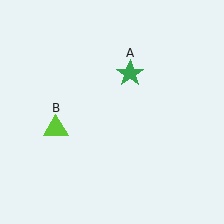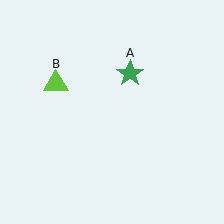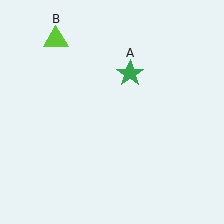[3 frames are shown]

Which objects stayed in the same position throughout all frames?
Green star (object A) remained stationary.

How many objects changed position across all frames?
1 object changed position: lime triangle (object B).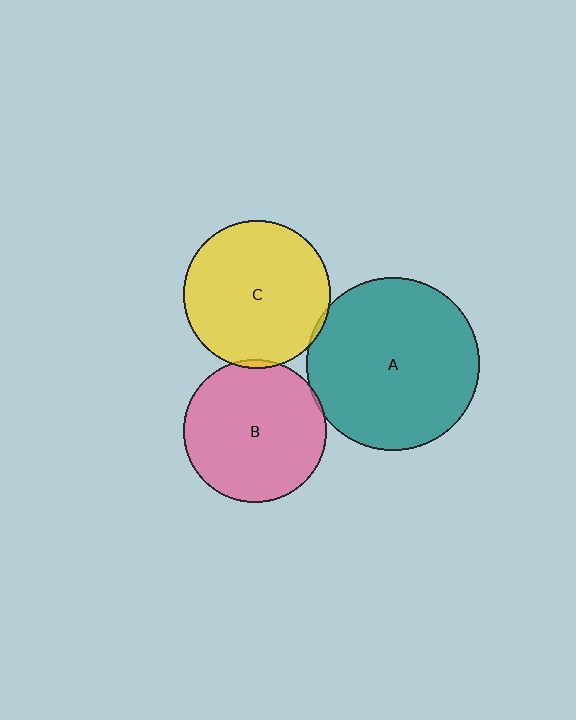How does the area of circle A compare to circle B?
Approximately 1.5 times.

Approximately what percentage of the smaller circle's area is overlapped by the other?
Approximately 5%.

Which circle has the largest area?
Circle A (teal).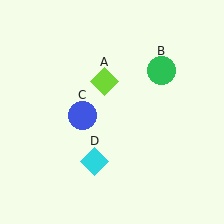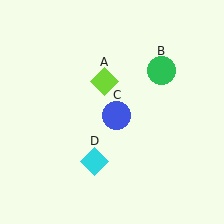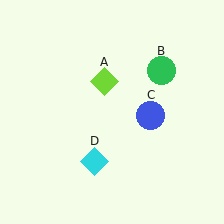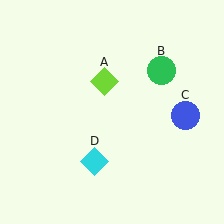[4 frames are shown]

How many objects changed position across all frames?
1 object changed position: blue circle (object C).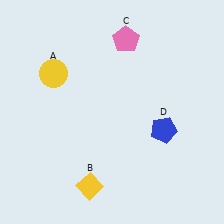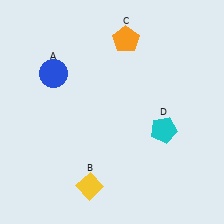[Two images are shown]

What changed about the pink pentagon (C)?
In Image 1, C is pink. In Image 2, it changed to orange.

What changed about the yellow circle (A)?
In Image 1, A is yellow. In Image 2, it changed to blue.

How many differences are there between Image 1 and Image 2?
There are 3 differences between the two images.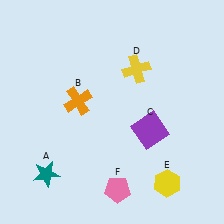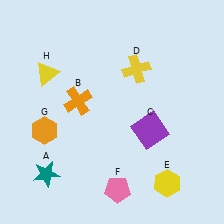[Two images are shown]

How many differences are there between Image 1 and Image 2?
There are 2 differences between the two images.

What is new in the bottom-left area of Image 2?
An orange hexagon (G) was added in the bottom-left area of Image 2.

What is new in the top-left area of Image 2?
A yellow triangle (H) was added in the top-left area of Image 2.